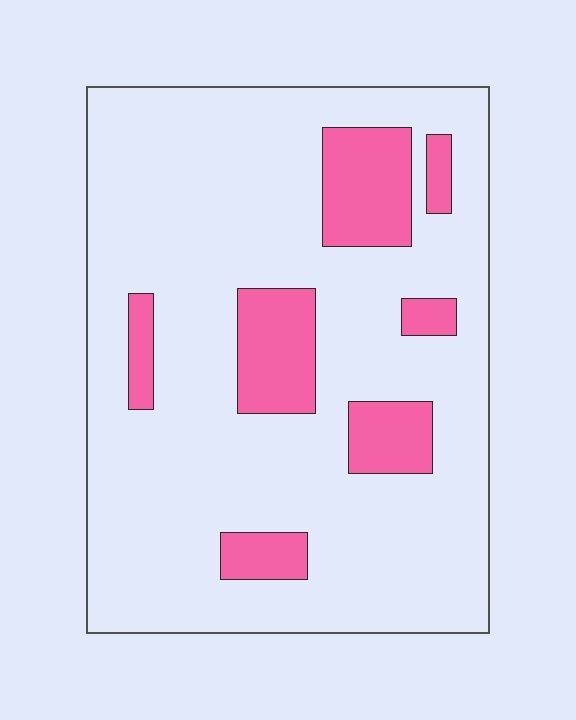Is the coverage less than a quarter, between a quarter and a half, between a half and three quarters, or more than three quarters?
Less than a quarter.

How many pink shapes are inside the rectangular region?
7.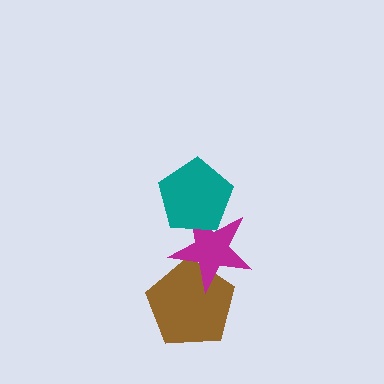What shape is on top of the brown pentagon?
The magenta star is on top of the brown pentagon.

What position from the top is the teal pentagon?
The teal pentagon is 1st from the top.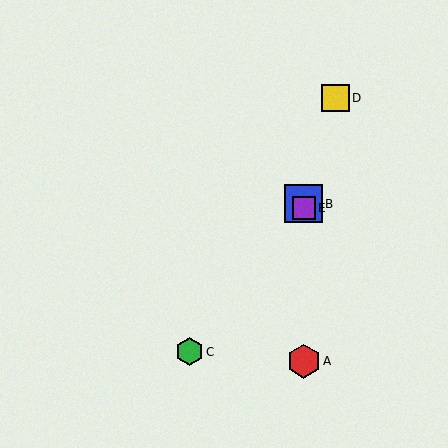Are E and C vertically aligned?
No, E is at x≈304 and C is at x≈189.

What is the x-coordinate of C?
Object C is at x≈189.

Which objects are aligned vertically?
Objects A, B, E are aligned vertically.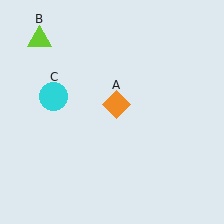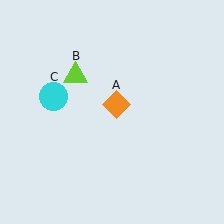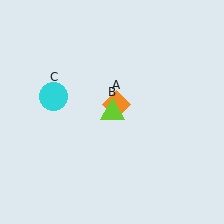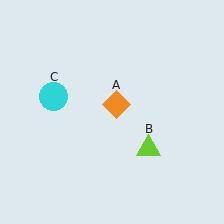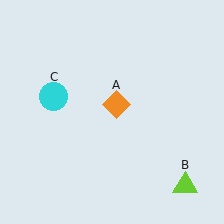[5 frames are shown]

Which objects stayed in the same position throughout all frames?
Orange diamond (object A) and cyan circle (object C) remained stationary.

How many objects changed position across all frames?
1 object changed position: lime triangle (object B).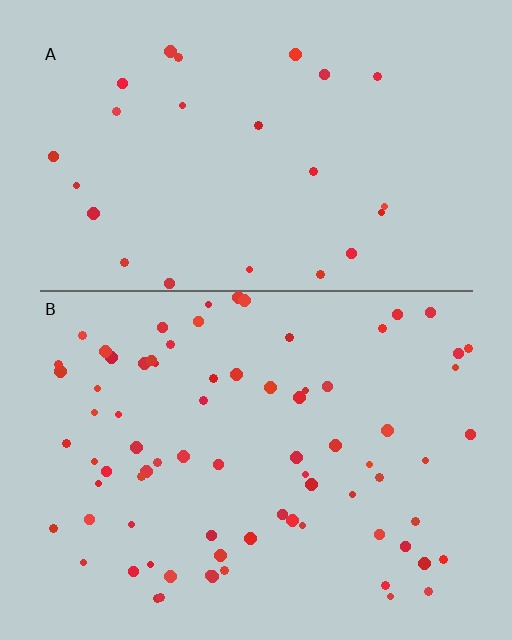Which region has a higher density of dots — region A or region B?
B (the bottom).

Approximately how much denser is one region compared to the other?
Approximately 3.1× — region B over region A.